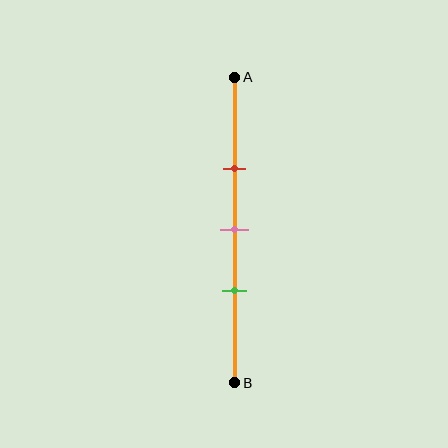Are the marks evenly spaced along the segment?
Yes, the marks are approximately evenly spaced.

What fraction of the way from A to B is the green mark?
The green mark is approximately 70% (0.7) of the way from A to B.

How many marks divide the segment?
There are 3 marks dividing the segment.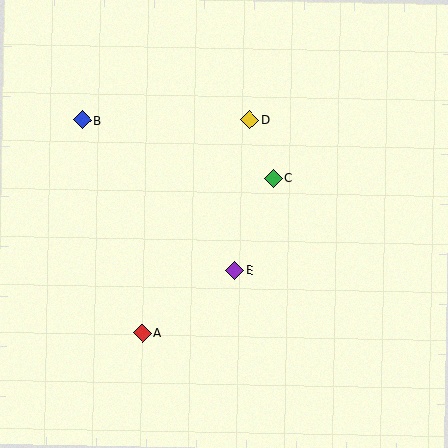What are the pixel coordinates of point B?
Point B is at (82, 120).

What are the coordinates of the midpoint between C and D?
The midpoint between C and D is at (261, 149).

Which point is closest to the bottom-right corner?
Point E is closest to the bottom-right corner.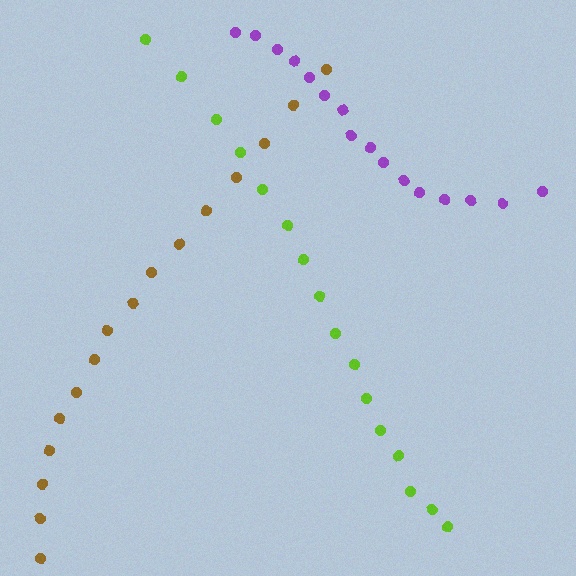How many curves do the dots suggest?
There are 3 distinct paths.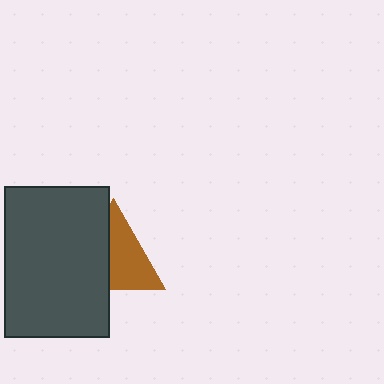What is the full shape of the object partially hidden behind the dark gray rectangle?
The partially hidden object is a brown triangle.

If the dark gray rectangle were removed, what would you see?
You would see the complete brown triangle.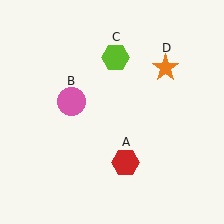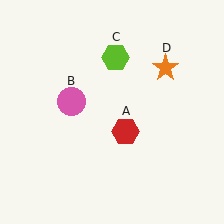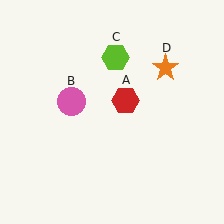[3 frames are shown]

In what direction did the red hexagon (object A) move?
The red hexagon (object A) moved up.